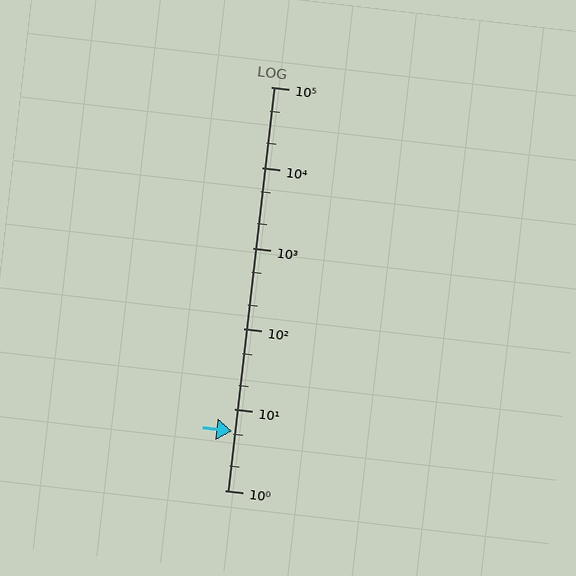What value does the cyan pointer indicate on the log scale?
The pointer indicates approximately 5.4.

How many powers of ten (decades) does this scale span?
The scale spans 5 decades, from 1 to 100000.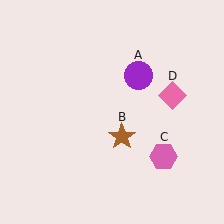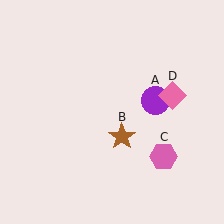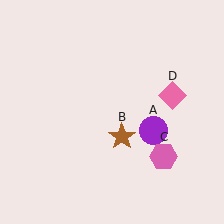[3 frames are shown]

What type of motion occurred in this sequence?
The purple circle (object A) rotated clockwise around the center of the scene.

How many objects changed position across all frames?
1 object changed position: purple circle (object A).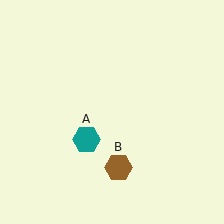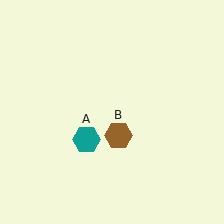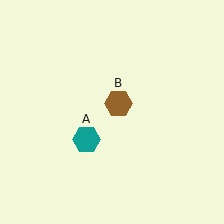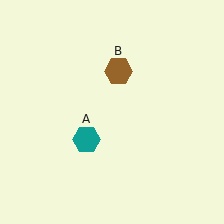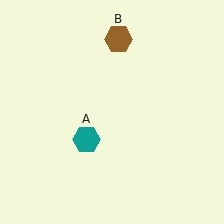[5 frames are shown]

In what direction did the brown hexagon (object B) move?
The brown hexagon (object B) moved up.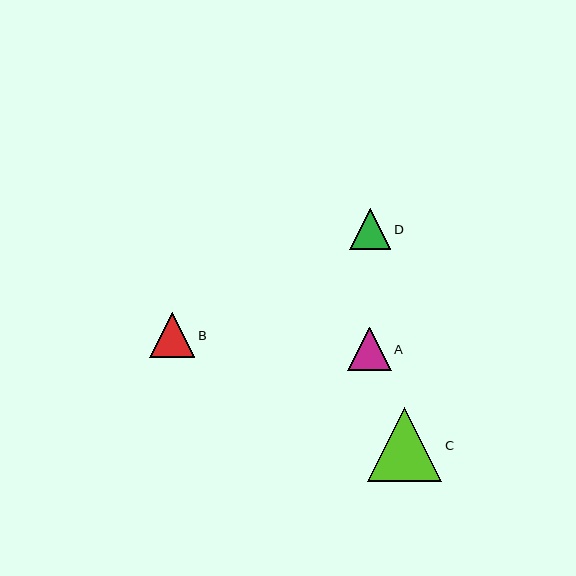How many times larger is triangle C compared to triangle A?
Triangle C is approximately 1.7 times the size of triangle A.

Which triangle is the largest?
Triangle C is the largest with a size of approximately 74 pixels.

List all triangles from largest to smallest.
From largest to smallest: C, B, A, D.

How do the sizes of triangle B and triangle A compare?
Triangle B and triangle A are approximately the same size.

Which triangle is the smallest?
Triangle D is the smallest with a size of approximately 41 pixels.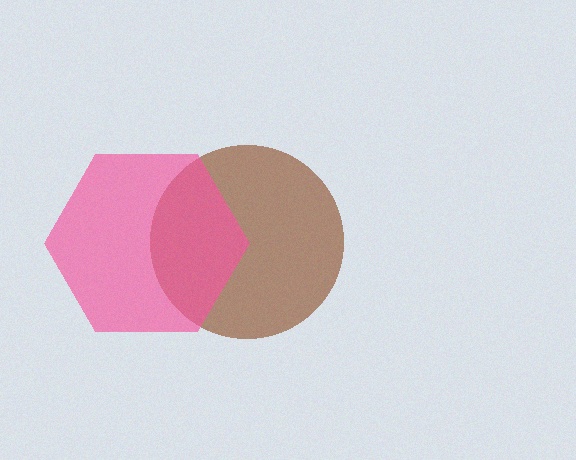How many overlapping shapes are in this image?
There are 2 overlapping shapes in the image.